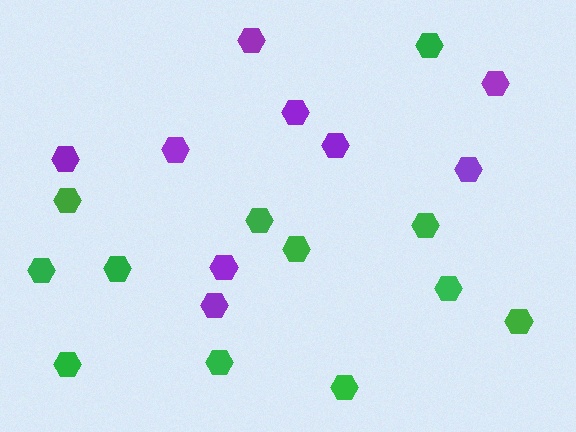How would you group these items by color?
There are 2 groups: one group of green hexagons (12) and one group of purple hexagons (9).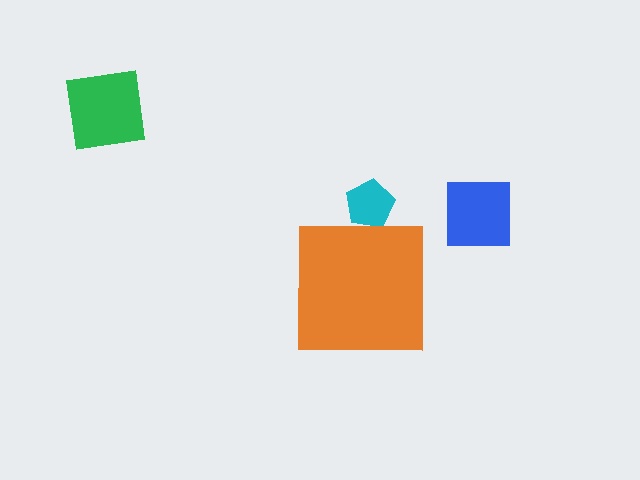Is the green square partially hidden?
No, the green square is fully visible.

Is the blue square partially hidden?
No, the blue square is fully visible.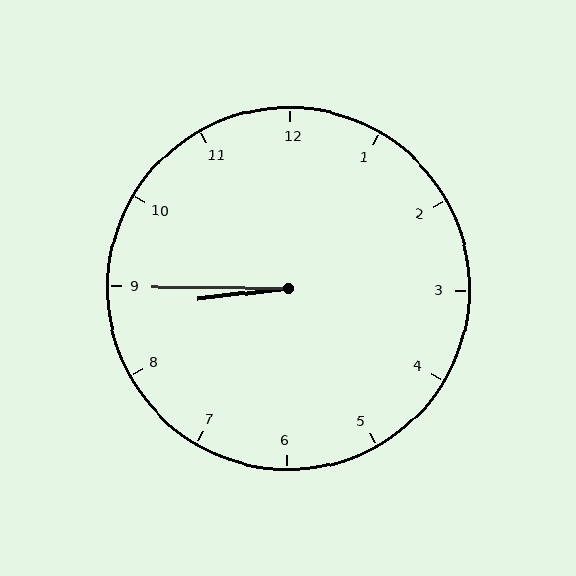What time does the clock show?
8:45.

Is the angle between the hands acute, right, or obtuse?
It is acute.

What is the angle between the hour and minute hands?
Approximately 8 degrees.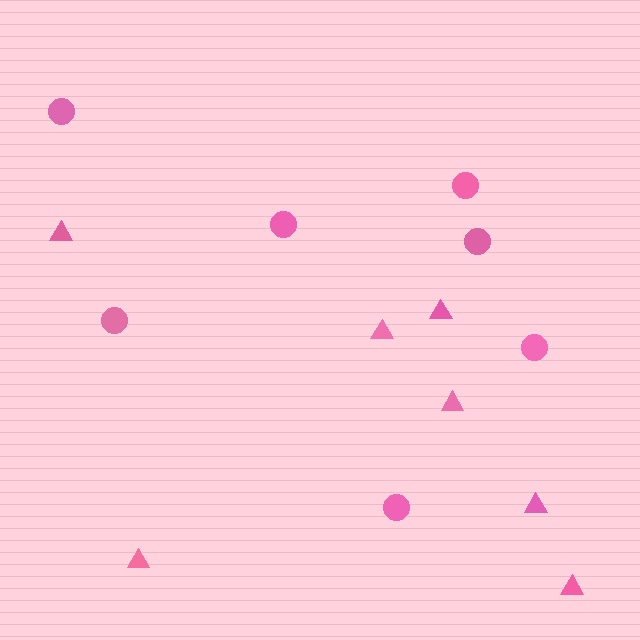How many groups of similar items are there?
There are 2 groups: one group of circles (7) and one group of triangles (7).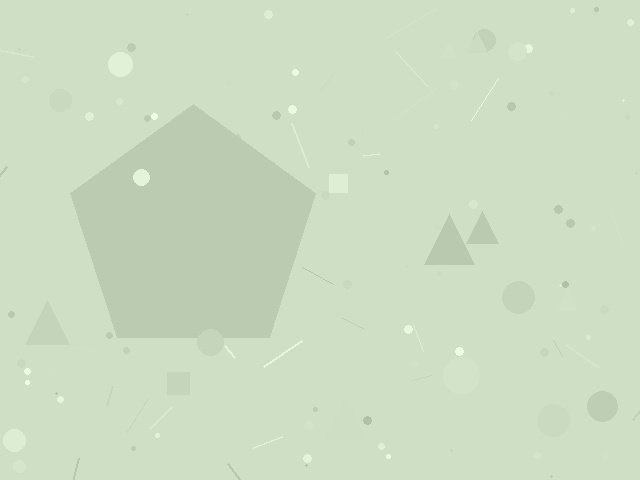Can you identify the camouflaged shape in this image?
The camouflaged shape is a pentagon.